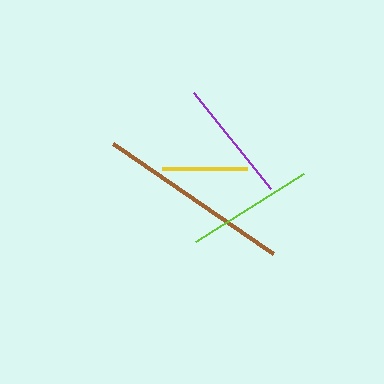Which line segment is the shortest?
The yellow line is the shortest at approximately 85 pixels.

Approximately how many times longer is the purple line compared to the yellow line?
The purple line is approximately 1.5 times the length of the yellow line.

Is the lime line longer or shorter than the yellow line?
The lime line is longer than the yellow line.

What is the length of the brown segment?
The brown segment is approximately 194 pixels long.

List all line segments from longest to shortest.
From longest to shortest: brown, lime, purple, yellow.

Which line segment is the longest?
The brown line is the longest at approximately 194 pixels.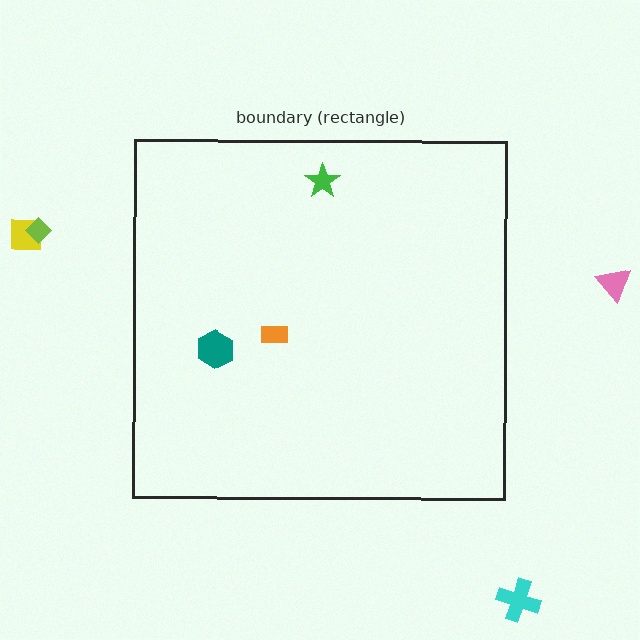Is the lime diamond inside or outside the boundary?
Outside.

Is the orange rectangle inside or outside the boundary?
Inside.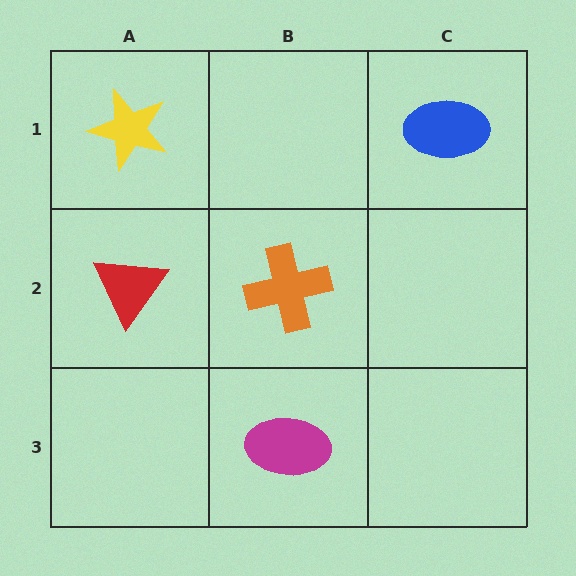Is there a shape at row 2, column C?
No, that cell is empty.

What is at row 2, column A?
A red triangle.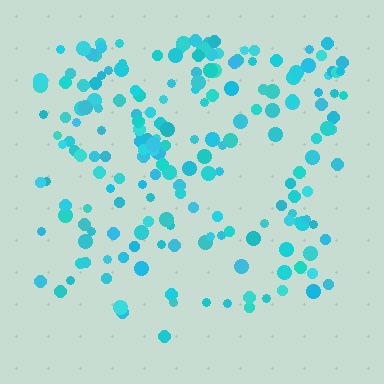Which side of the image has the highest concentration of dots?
The top.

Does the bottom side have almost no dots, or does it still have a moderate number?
Still a moderate number, just noticeably fewer than the top.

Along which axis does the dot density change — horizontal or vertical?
Vertical.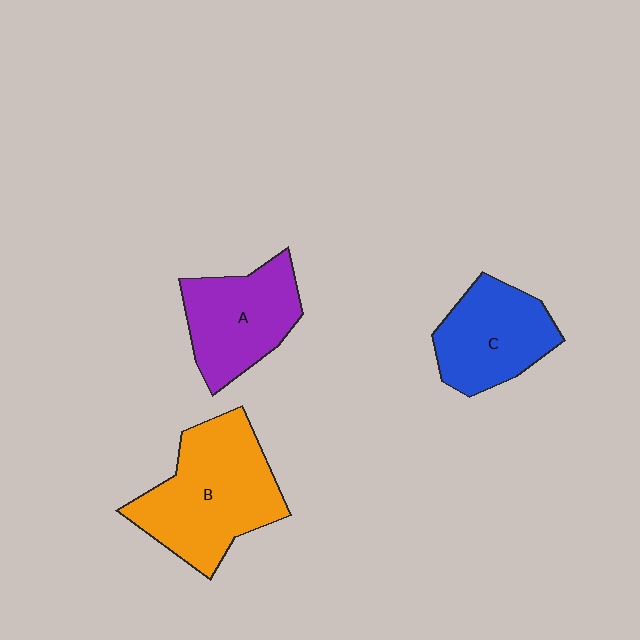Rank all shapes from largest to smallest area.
From largest to smallest: B (orange), A (purple), C (blue).